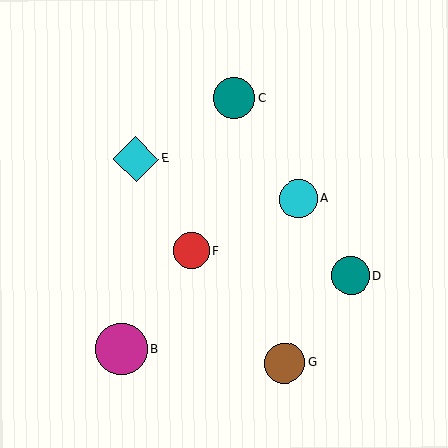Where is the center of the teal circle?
The center of the teal circle is at (351, 276).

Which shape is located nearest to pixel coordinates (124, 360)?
The magenta circle (labeled B) at (121, 349) is nearest to that location.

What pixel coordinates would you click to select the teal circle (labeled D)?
Click at (351, 276) to select the teal circle D.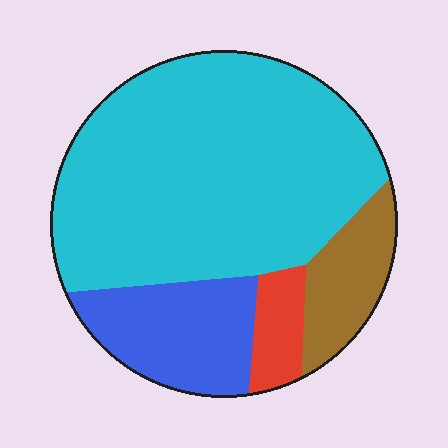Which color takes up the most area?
Cyan, at roughly 65%.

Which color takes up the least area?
Red, at roughly 5%.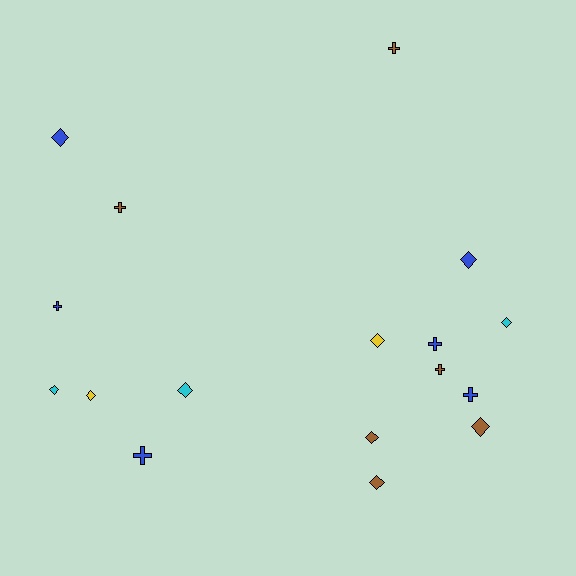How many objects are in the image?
There are 17 objects.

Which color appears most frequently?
Blue, with 6 objects.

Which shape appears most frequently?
Diamond, with 10 objects.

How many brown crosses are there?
There are 3 brown crosses.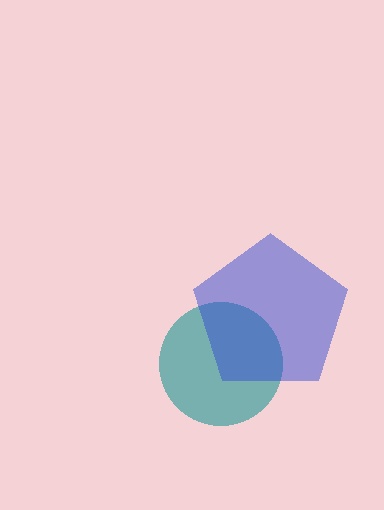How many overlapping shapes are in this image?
There are 2 overlapping shapes in the image.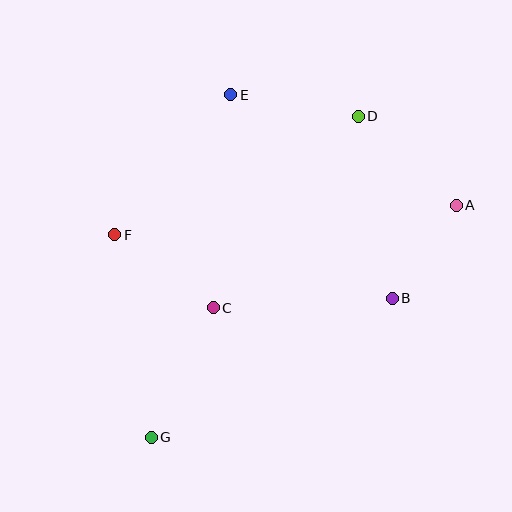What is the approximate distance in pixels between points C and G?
The distance between C and G is approximately 144 pixels.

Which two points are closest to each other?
Points A and B are closest to each other.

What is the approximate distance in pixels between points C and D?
The distance between C and D is approximately 240 pixels.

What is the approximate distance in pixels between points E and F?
The distance between E and F is approximately 182 pixels.